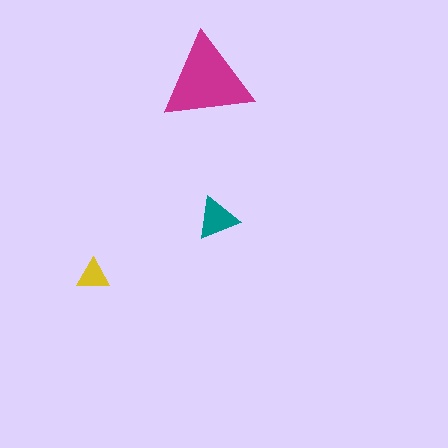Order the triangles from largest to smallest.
the magenta one, the teal one, the yellow one.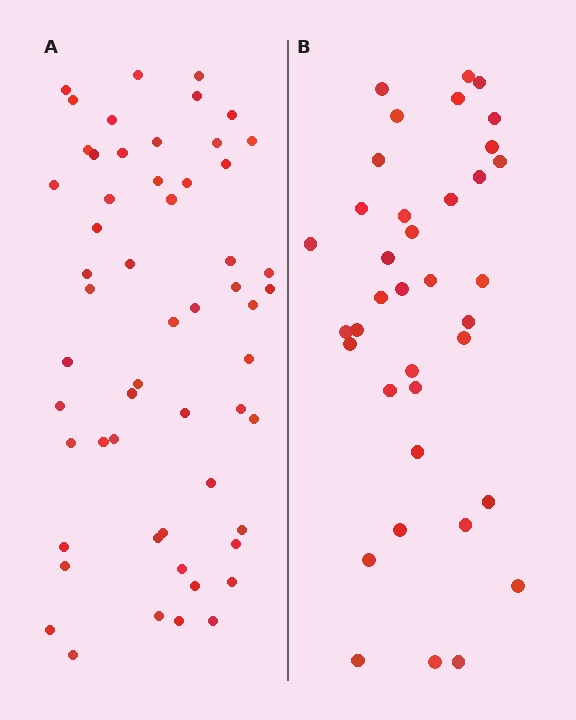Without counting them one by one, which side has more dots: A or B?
Region A (the left region) has more dots.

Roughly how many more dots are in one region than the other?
Region A has approximately 20 more dots than region B.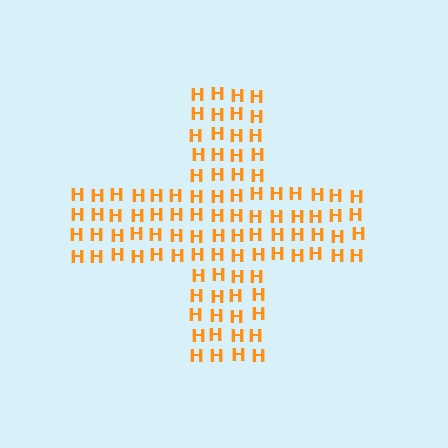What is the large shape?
The large shape is a cross.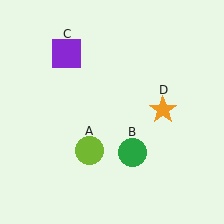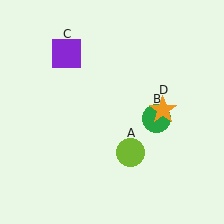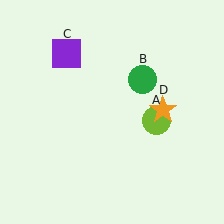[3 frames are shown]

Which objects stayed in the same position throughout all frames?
Purple square (object C) and orange star (object D) remained stationary.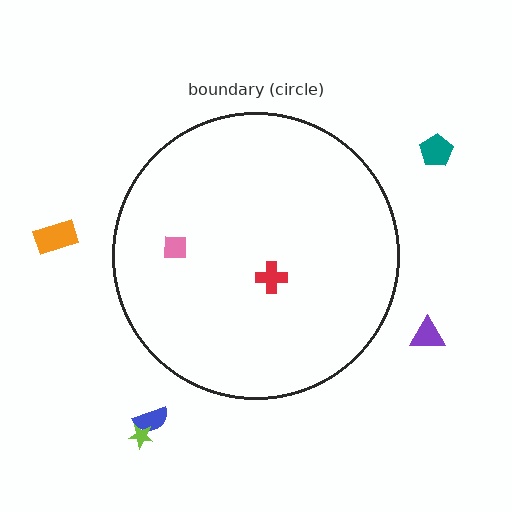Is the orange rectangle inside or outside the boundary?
Outside.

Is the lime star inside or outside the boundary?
Outside.